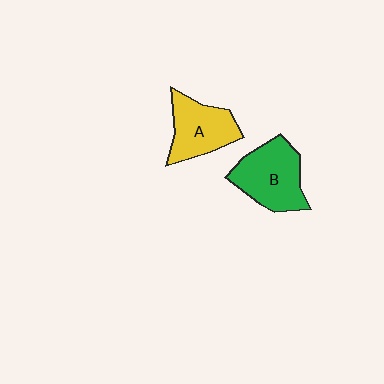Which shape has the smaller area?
Shape A (yellow).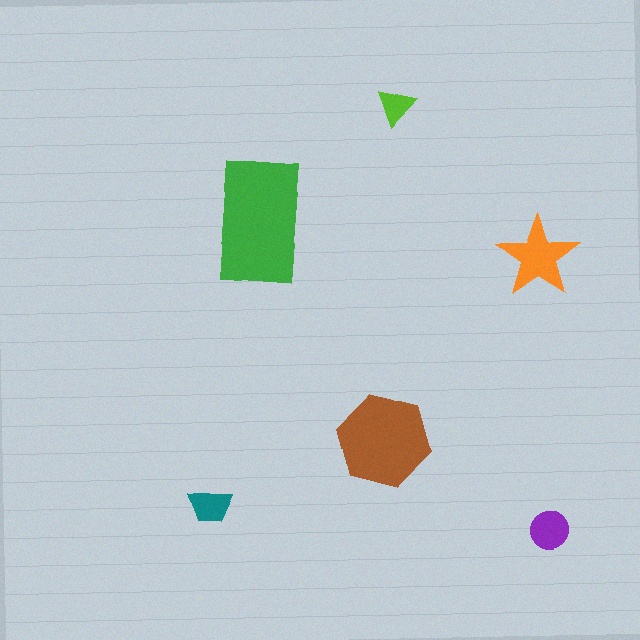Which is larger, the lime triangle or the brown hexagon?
The brown hexagon.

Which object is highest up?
The lime triangle is topmost.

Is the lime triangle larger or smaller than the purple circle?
Smaller.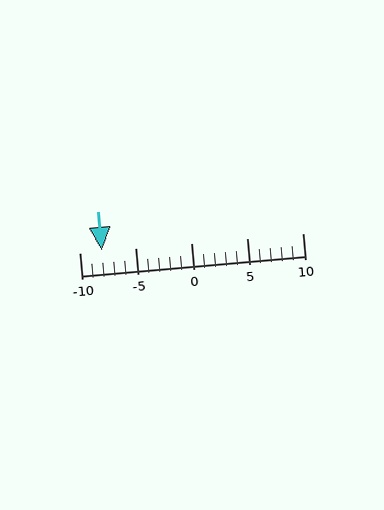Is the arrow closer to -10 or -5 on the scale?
The arrow is closer to -10.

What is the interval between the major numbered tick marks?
The major tick marks are spaced 5 units apart.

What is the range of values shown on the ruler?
The ruler shows values from -10 to 10.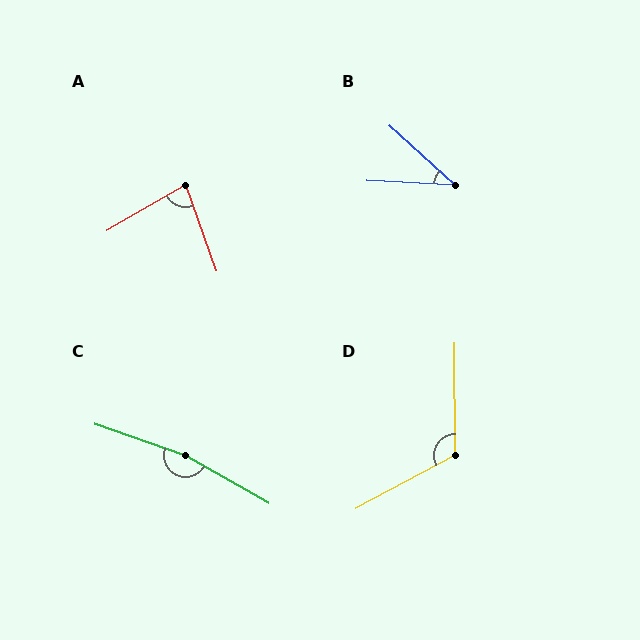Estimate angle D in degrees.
Approximately 118 degrees.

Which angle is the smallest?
B, at approximately 39 degrees.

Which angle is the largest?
C, at approximately 169 degrees.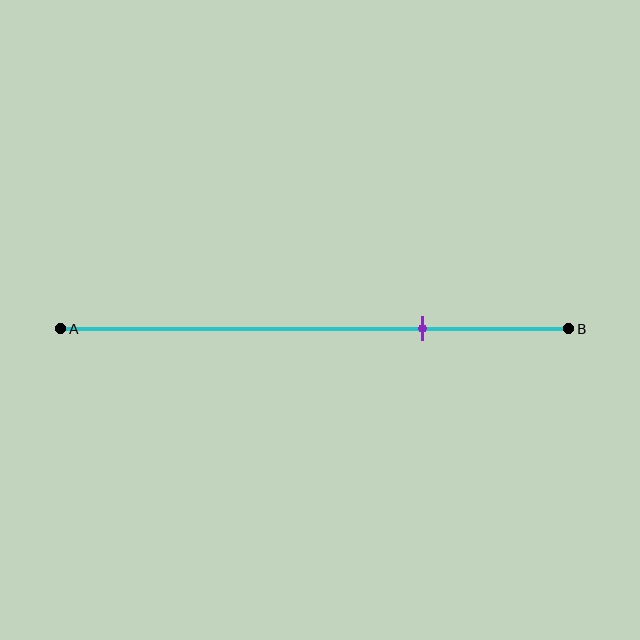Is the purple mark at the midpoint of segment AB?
No, the mark is at about 70% from A, not at the 50% midpoint.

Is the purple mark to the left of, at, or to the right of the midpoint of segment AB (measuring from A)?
The purple mark is to the right of the midpoint of segment AB.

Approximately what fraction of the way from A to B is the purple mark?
The purple mark is approximately 70% of the way from A to B.